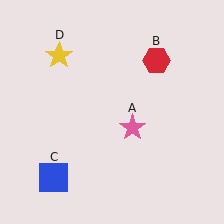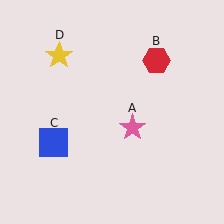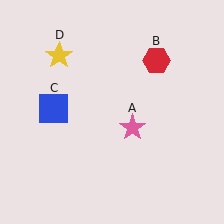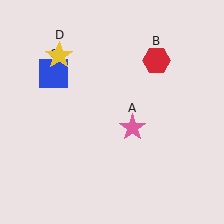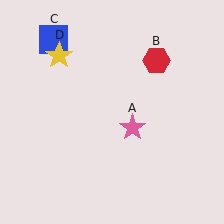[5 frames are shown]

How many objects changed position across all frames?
1 object changed position: blue square (object C).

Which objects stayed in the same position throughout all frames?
Pink star (object A) and red hexagon (object B) and yellow star (object D) remained stationary.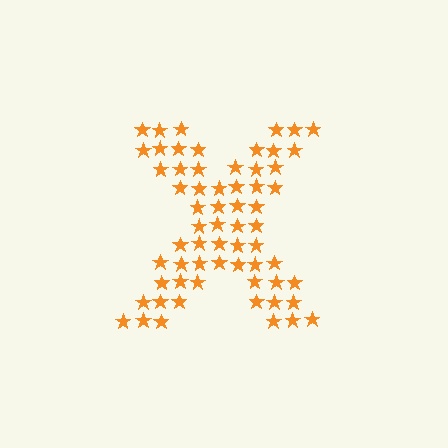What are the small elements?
The small elements are stars.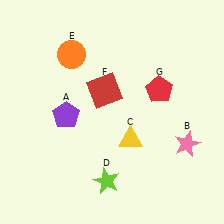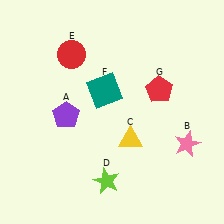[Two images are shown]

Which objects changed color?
E changed from orange to red. F changed from red to teal.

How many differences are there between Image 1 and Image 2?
There are 2 differences between the two images.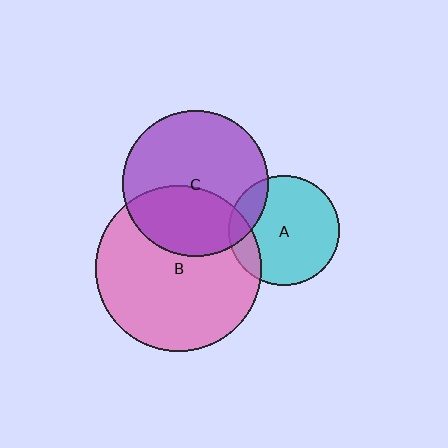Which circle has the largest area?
Circle B (pink).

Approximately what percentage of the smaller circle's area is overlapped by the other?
Approximately 15%.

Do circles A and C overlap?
Yes.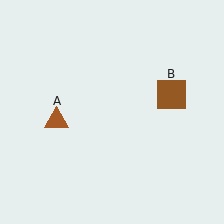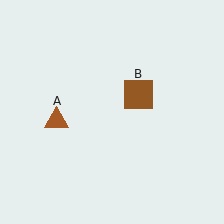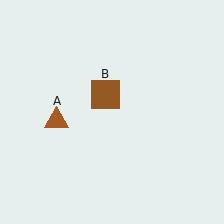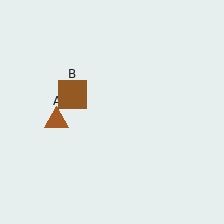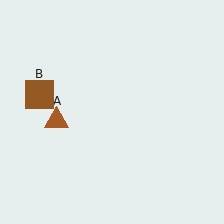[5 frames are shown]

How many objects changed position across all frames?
1 object changed position: brown square (object B).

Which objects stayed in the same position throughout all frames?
Brown triangle (object A) remained stationary.